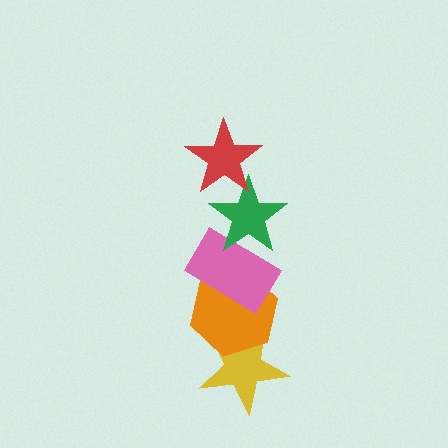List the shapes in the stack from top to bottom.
From top to bottom: the red star, the green star, the pink rectangle, the orange hexagon, the yellow star.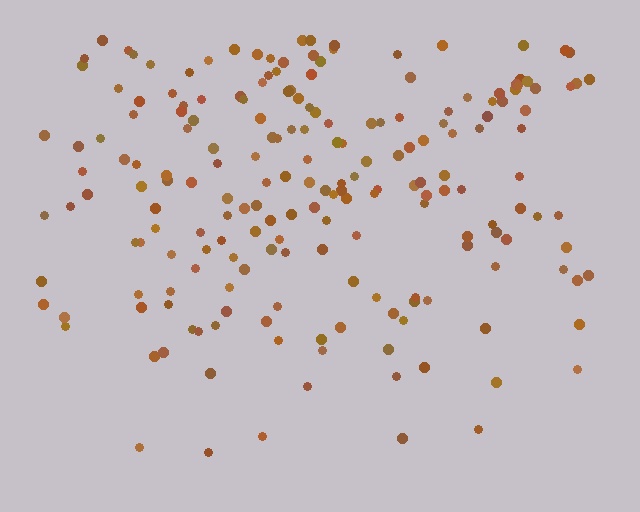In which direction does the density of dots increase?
From bottom to top, with the top side densest.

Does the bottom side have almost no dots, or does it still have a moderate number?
Still a moderate number, just noticeably fewer than the top.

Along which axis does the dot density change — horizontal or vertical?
Vertical.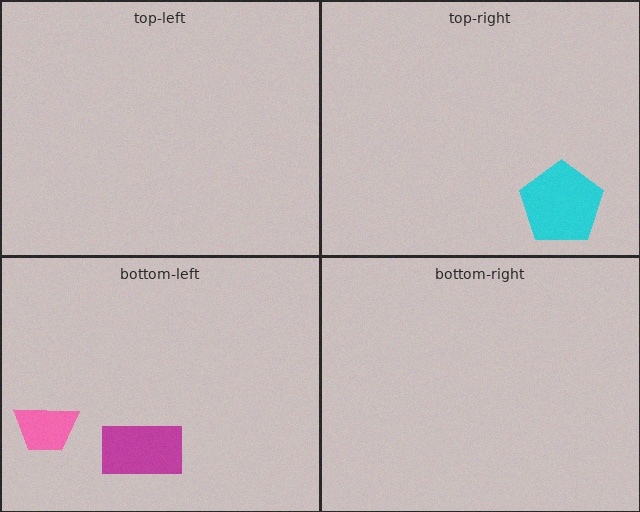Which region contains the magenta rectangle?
The bottom-left region.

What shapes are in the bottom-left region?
The magenta rectangle, the pink trapezoid.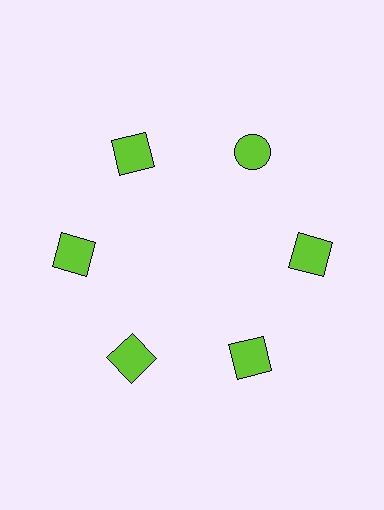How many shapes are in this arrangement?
There are 6 shapes arranged in a ring pattern.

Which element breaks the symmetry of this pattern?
The lime circle at roughly the 1 o'clock position breaks the symmetry. All other shapes are lime squares.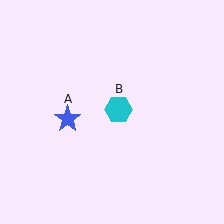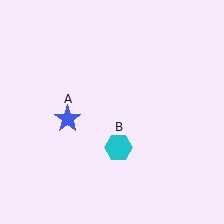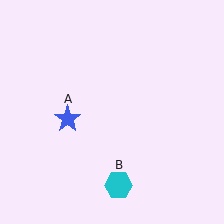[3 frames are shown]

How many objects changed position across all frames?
1 object changed position: cyan hexagon (object B).